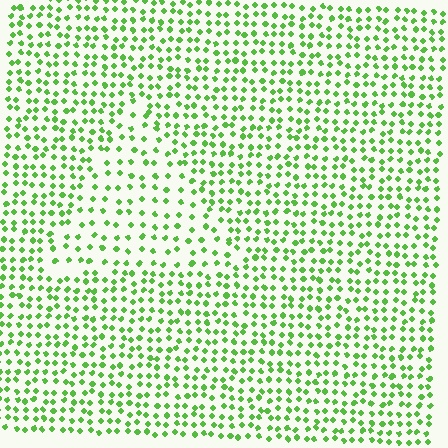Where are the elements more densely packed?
The elements are more densely packed outside the triangle boundary.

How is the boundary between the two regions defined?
The boundary is defined by a change in element density (approximately 1.7x ratio). All elements are the same color, size, and shape.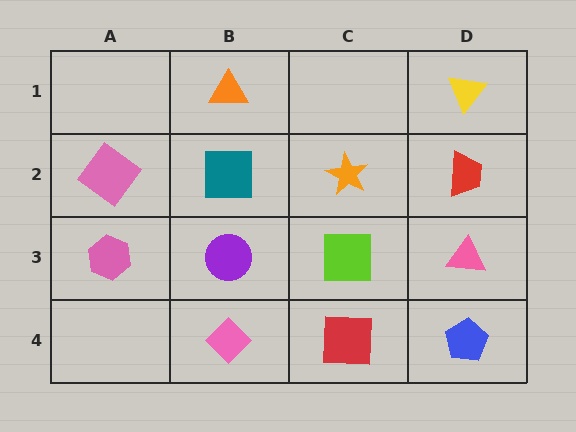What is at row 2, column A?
A pink diamond.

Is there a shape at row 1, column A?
No, that cell is empty.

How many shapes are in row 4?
3 shapes.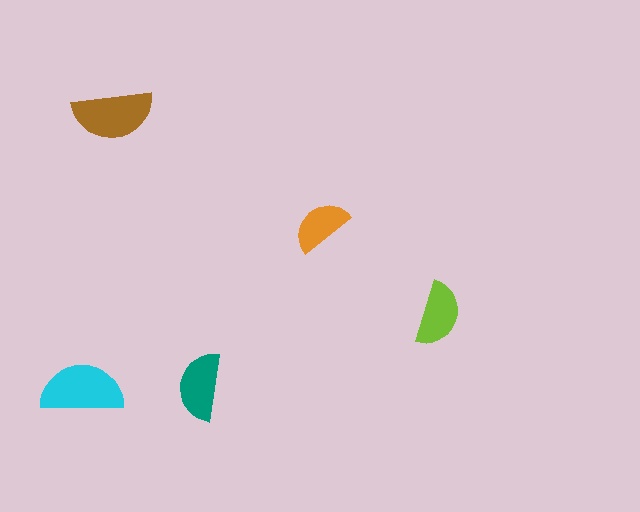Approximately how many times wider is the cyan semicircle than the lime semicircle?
About 1.5 times wider.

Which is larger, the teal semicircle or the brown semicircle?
The brown one.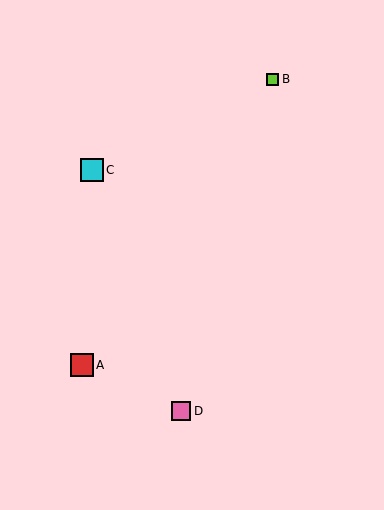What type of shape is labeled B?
Shape B is a lime square.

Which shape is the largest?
The cyan square (labeled C) is the largest.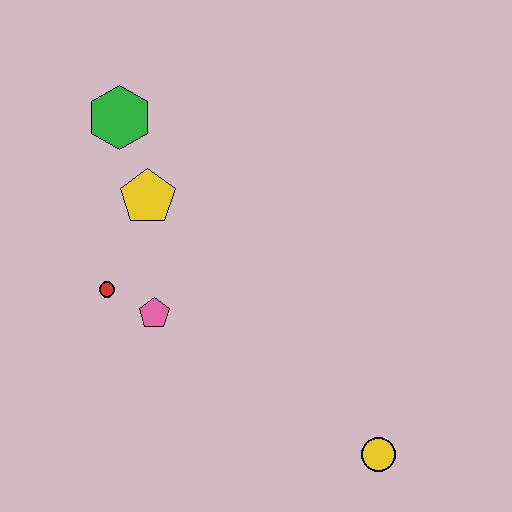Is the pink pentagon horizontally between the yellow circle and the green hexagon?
Yes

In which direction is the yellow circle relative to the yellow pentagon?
The yellow circle is below the yellow pentagon.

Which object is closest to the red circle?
The pink pentagon is closest to the red circle.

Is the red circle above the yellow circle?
Yes